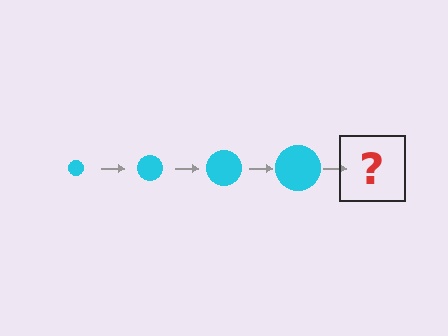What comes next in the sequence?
The next element should be a cyan circle, larger than the previous one.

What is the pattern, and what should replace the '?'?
The pattern is that the circle gets progressively larger each step. The '?' should be a cyan circle, larger than the previous one.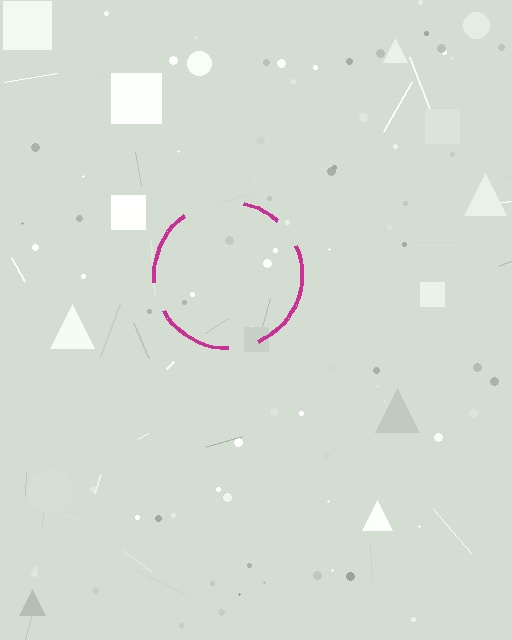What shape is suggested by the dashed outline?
The dashed outline suggests a circle.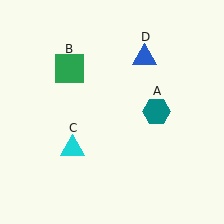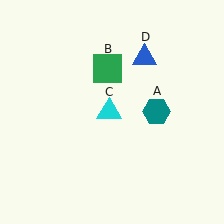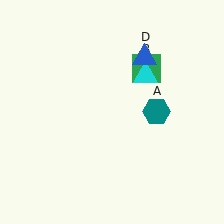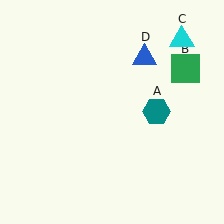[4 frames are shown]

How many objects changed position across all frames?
2 objects changed position: green square (object B), cyan triangle (object C).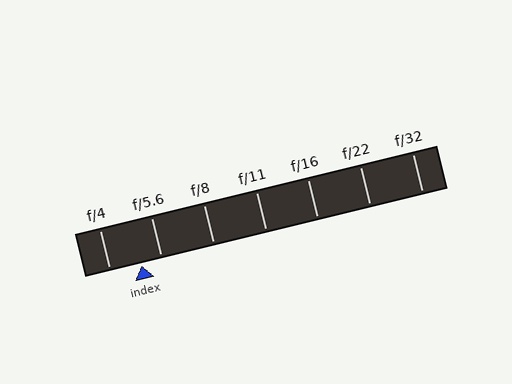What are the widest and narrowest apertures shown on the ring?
The widest aperture shown is f/4 and the narrowest is f/32.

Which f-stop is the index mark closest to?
The index mark is closest to f/5.6.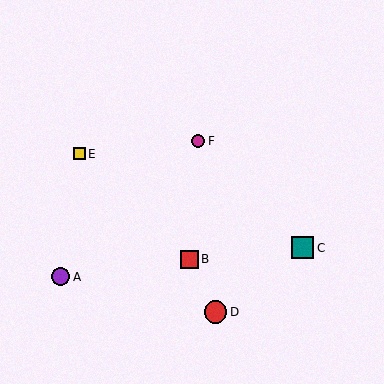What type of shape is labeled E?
Shape E is a yellow square.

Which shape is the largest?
The red circle (labeled D) is the largest.